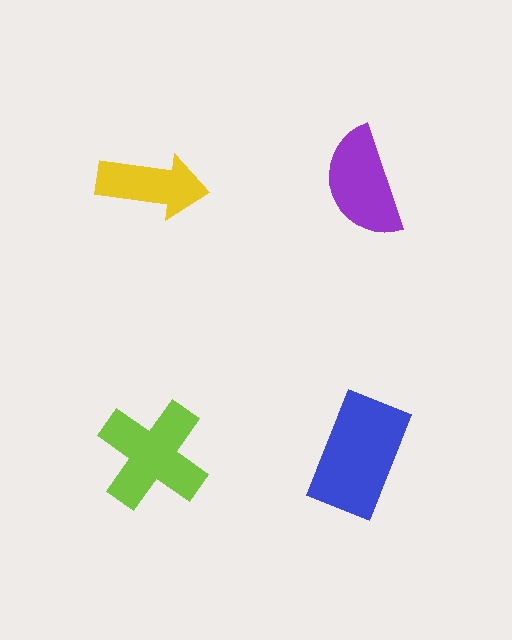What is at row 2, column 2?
A blue rectangle.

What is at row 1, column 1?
A yellow arrow.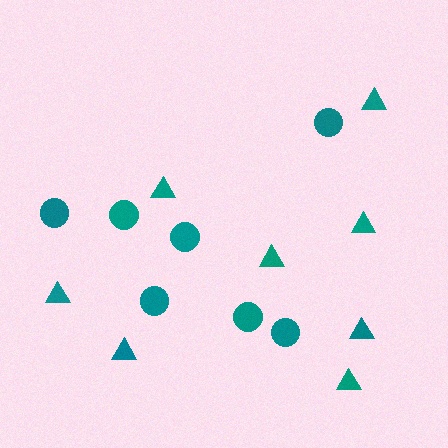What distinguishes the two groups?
There are 2 groups: one group of triangles (8) and one group of circles (7).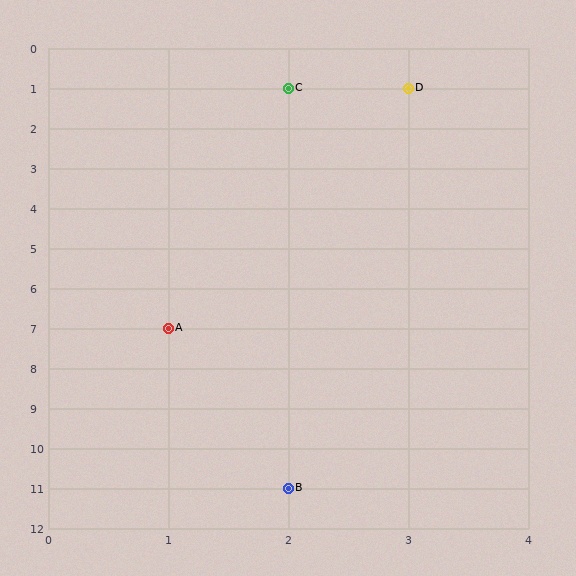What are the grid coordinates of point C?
Point C is at grid coordinates (2, 1).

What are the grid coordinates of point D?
Point D is at grid coordinates (3, 1).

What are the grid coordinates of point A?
Point A is at grid coordinates (1, 7).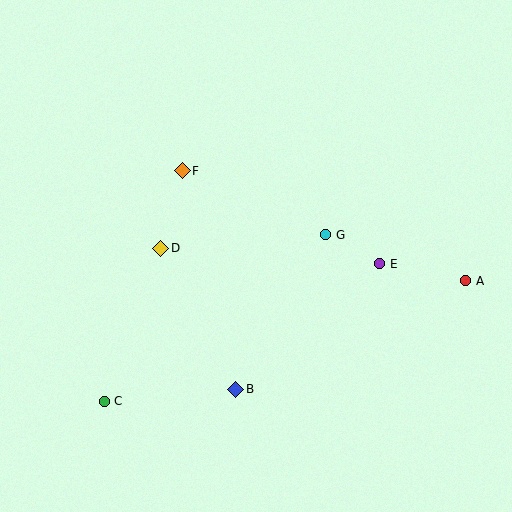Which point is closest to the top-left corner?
Point F is closest to the top-left corner.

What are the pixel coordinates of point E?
Point E is at (380, 264).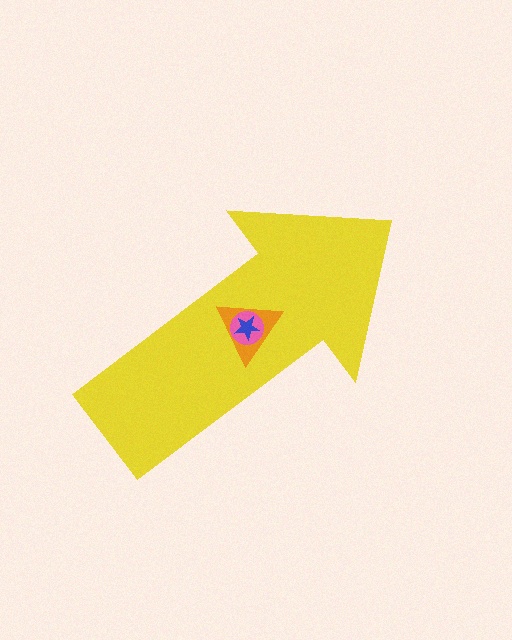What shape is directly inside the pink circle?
The blue star.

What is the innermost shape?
The blue star.